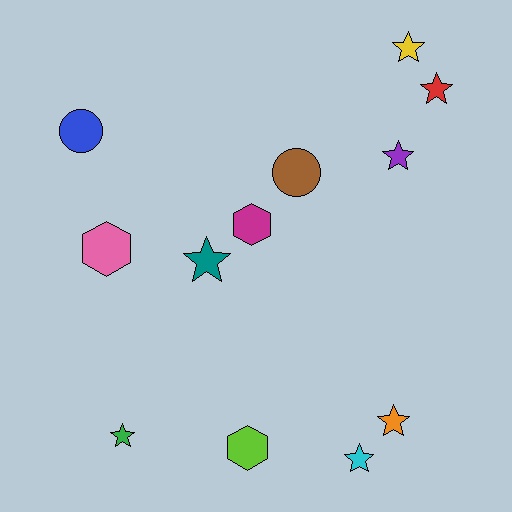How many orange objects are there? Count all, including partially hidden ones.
There is 1 orange object.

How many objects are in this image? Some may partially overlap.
There are 12 objects.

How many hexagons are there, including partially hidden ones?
There are 3 hexagons.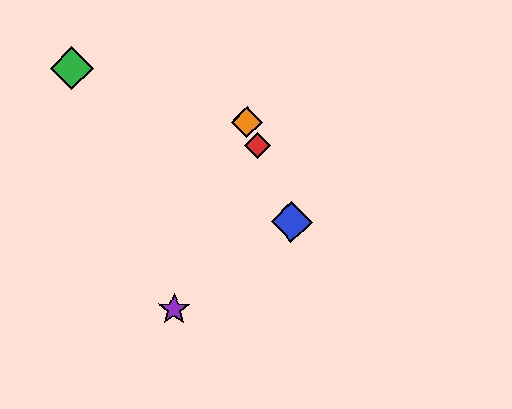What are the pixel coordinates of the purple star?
The purple star is at (174, 309).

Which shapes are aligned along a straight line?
The red diamond, the blue diamond, the yellow diamond, the orange diamond are aligned along a straight line.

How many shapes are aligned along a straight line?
4 shapes (the red diamond, the blue diamond, the yellow diamond, the orange diamond) are aligned along a straight line.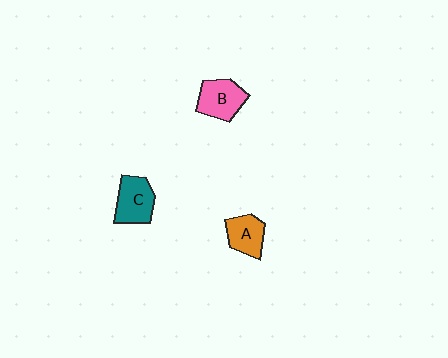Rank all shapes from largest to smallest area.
From largest to smallest: C (teal), B (pink), A (orange).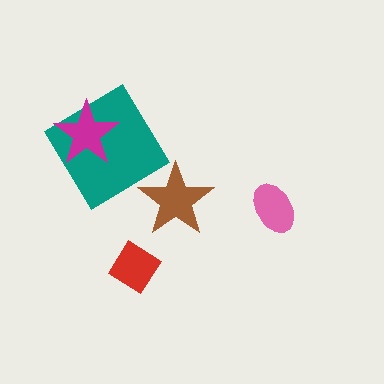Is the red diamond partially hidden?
No, no other shape covers it.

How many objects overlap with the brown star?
0 objects overlap with the brown star.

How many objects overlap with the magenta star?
1 object overlaps with the magenta star.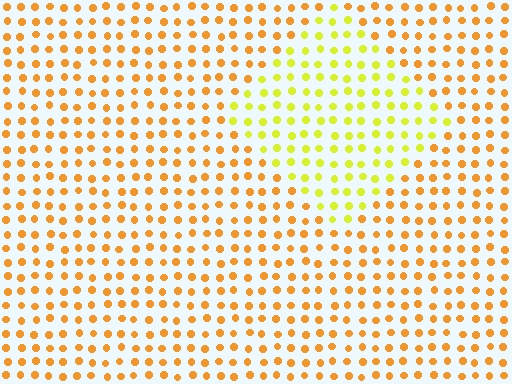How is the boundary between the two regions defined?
The boundary is defined purely by a slight shift in hue (about 35 degrees). Spacing, size, and orientation are identical on both sides.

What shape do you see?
I see a diamond.